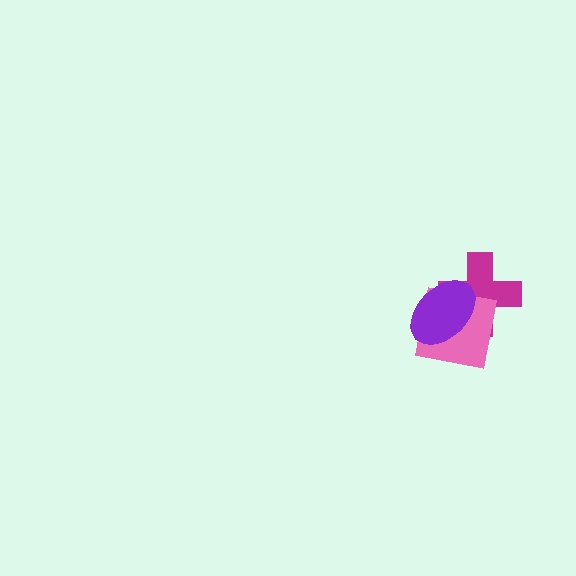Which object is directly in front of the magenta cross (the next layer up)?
The pink square is directly in front of the magenta cross.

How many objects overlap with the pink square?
2 objects overlap with the pink square.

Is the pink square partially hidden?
Yes, it is partially covered by another shape.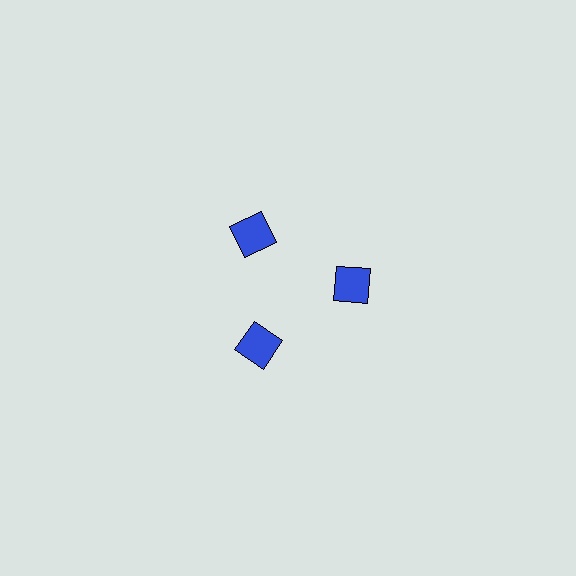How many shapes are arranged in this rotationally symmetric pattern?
There are 3 shapes, arranged in 3 groups of 1.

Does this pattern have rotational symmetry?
Yes, this pattern has 3-fold rotational symmetry. It looks the same after rotating 120 degrees around the center.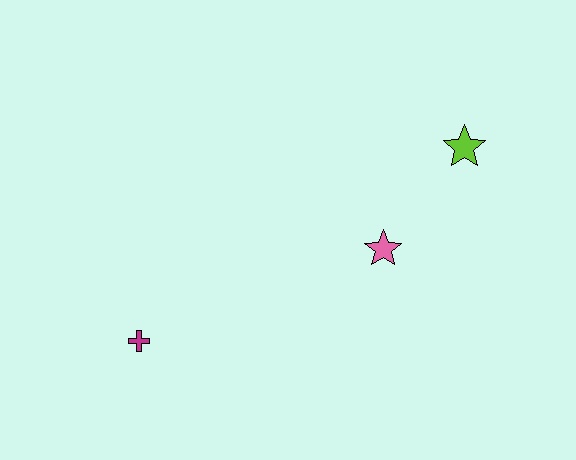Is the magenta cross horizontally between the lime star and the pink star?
No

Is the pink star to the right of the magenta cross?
Yes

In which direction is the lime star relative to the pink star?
The lime star is above the pink star.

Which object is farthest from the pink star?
The magenta cross is farthest from the pink star.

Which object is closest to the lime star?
The pink star is closest to the lime star.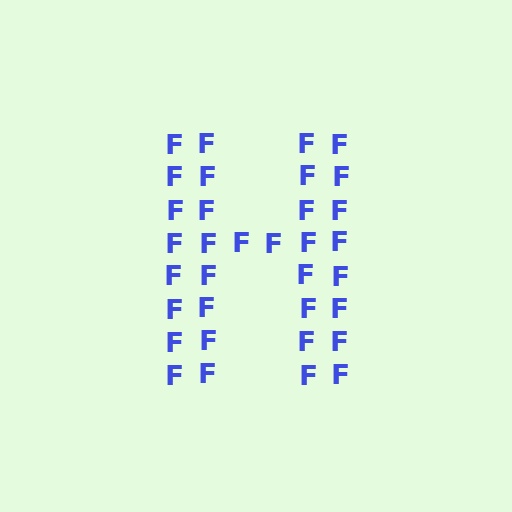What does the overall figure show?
The overall figure shows the letter H.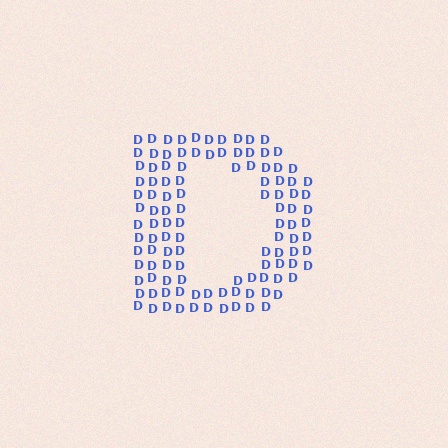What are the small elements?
The small elements are letter D's.